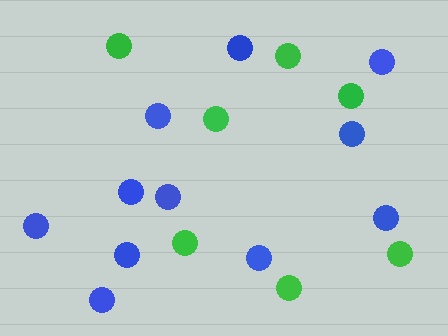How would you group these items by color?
There are 2 groups: one group of blue circles (11) and one group of green circles (7).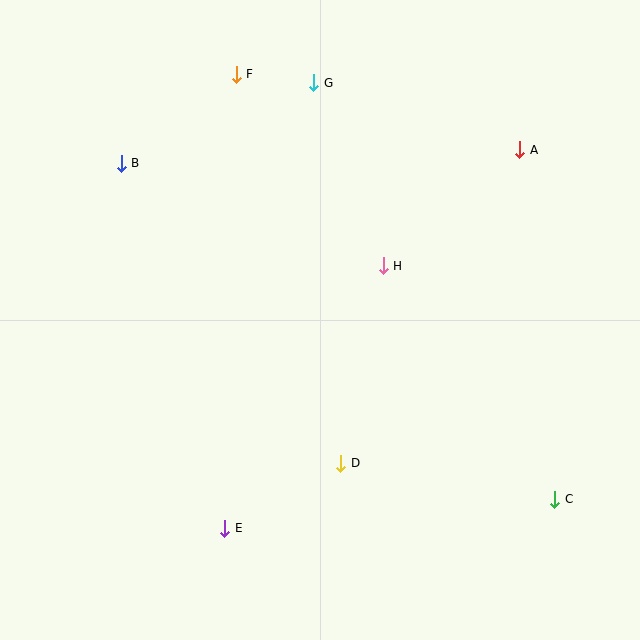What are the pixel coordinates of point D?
Point D is at (341, 463).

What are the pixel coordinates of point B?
Point B is at (121, 163).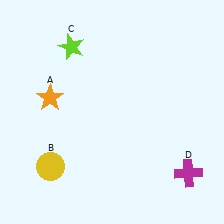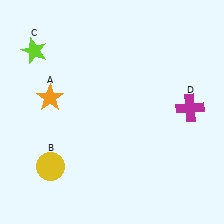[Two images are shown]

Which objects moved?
The objects that moved are: the lime star (C), the magenta cross (D).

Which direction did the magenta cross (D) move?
The magenta cross (D) moved up.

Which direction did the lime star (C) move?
The lime star (C) moved left.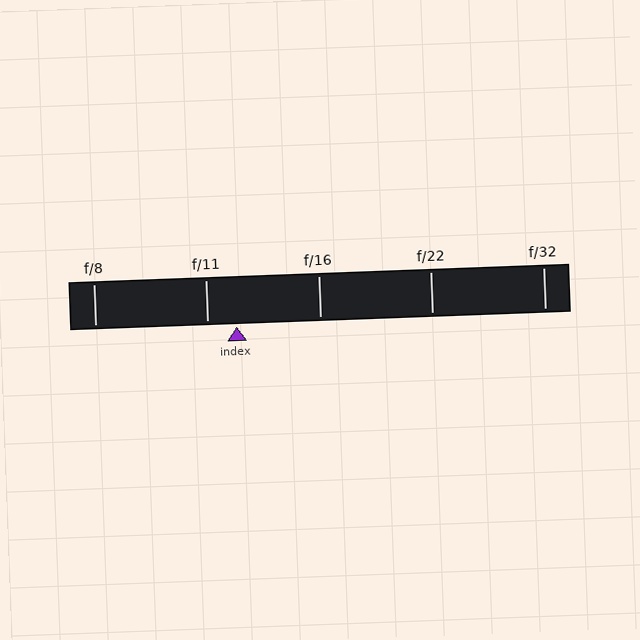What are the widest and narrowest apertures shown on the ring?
The widest aperture shown is f/8 and the narrowest is f/32.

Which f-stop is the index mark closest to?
The index mark is closest to f/11.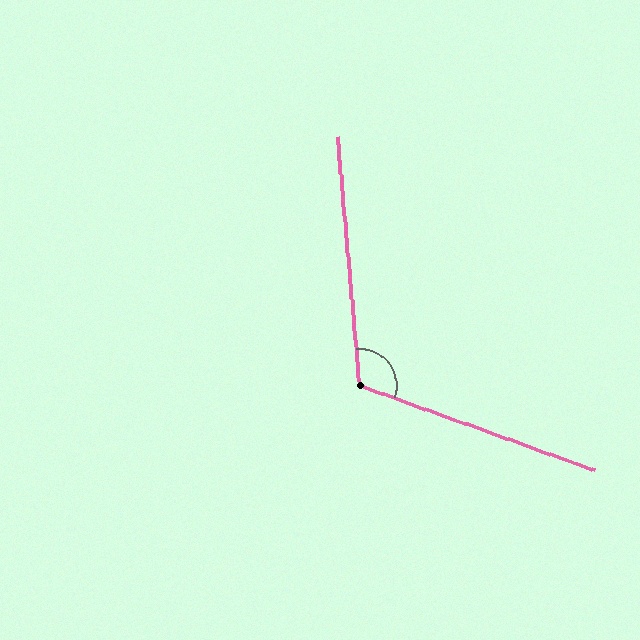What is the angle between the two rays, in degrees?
Approximately 115 degrees.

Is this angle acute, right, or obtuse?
It is obtuse.